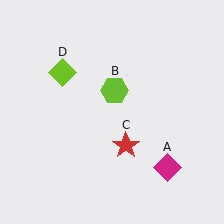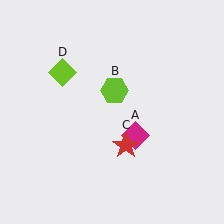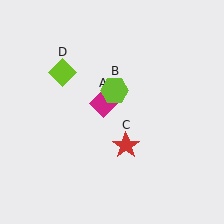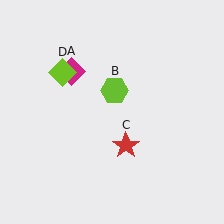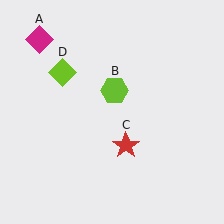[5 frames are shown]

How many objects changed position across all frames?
1 object changed position: magenta diamond (object A).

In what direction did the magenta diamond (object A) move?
The magenta diamond (object A) moved up and to the left.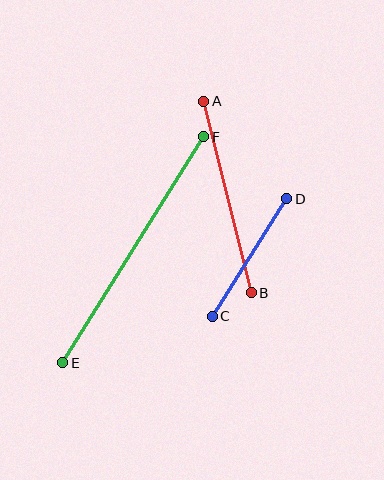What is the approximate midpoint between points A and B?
The midpoint is at approximately (227, 197) pixels.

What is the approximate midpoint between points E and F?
The midpoint is at approximately (133, 250) pixels.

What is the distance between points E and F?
The distance is approximately 266 pixels.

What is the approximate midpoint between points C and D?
The midpoint is at approximately (250, 257) pixels.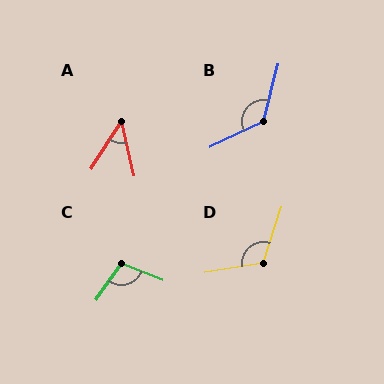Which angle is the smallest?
A, at approximately 46 degrees.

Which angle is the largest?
B, at approximately 130 degrees.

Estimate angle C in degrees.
Approximately 104 degrees.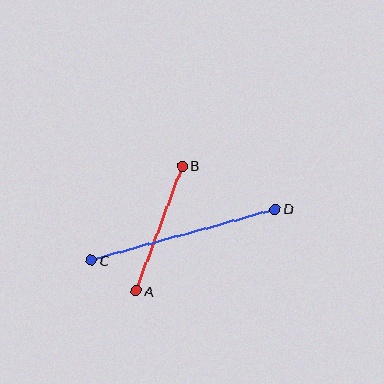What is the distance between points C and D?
The distance is approximately 191 pixels.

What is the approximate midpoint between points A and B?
The midpoint is at approximately (159, 228) pixels.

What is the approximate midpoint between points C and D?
The midpoint is at approximately (183, 235) pixels.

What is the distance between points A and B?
The distance is approximately 133 pixels.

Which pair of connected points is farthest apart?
Points C and D are farthest apart.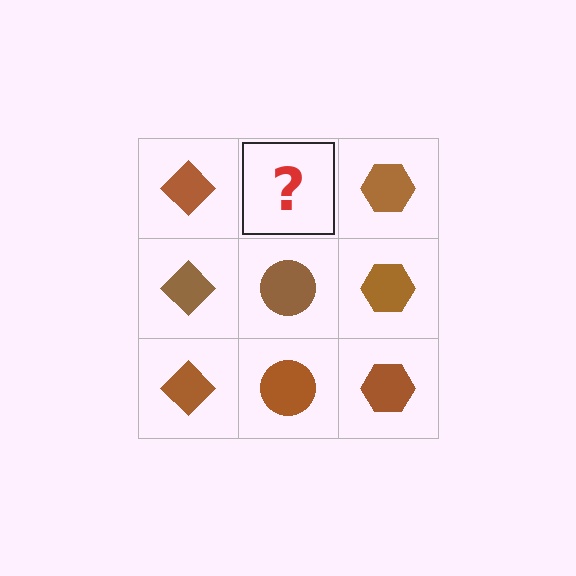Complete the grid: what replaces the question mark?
The question mark should be replaced with a brown circle.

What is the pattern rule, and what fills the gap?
The rule is that each column has a consistent shape. The gap should be filled with a brown circle.